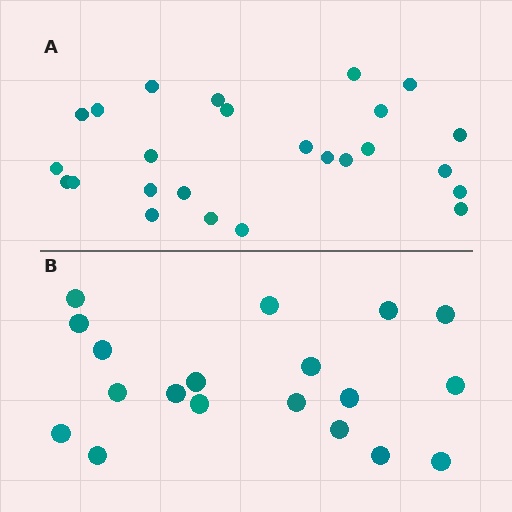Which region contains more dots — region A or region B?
Region A (the top region) has more dots.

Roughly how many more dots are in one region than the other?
Region A has about 6 more dots than region B.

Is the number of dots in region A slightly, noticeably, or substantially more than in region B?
Region A has noticeably more, but not dramatically so. The ratio is roughly 1.3 to 1.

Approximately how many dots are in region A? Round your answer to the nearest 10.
About 20 dots. (The exact count is 25, which rounds to 20.)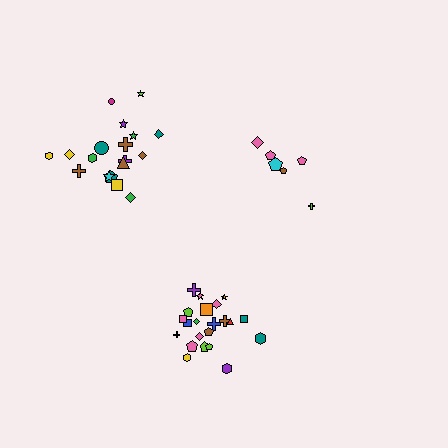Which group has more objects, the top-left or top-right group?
The top-left group.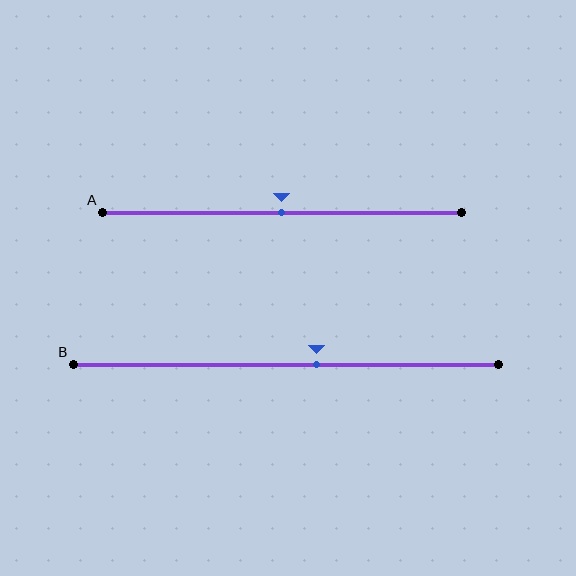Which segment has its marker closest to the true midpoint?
Segment A has its marker closest to the true midpoint.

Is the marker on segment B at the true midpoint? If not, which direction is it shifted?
No, the marker on segment B is shifted to the right by about 7% of the segment length.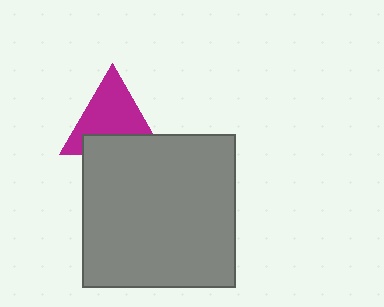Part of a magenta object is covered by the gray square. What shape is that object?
It is a triangle.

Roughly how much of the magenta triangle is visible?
Most of it is visible (roughly 66%).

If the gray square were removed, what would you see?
You would see the complete magenta triangle.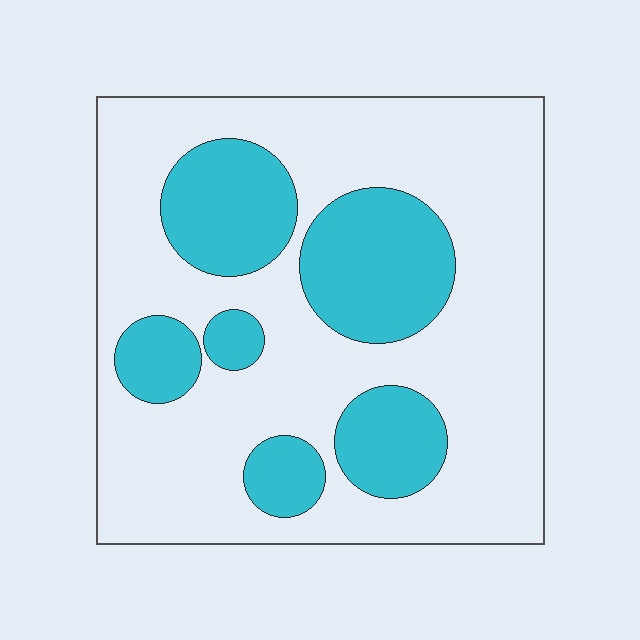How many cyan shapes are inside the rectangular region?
6.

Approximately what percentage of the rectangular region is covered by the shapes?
Approximately 30%.